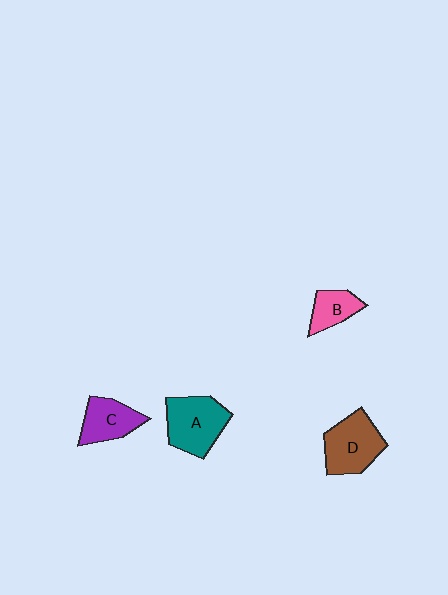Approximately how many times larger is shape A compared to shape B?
Approximately 1.9 times.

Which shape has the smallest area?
Shape B (pink).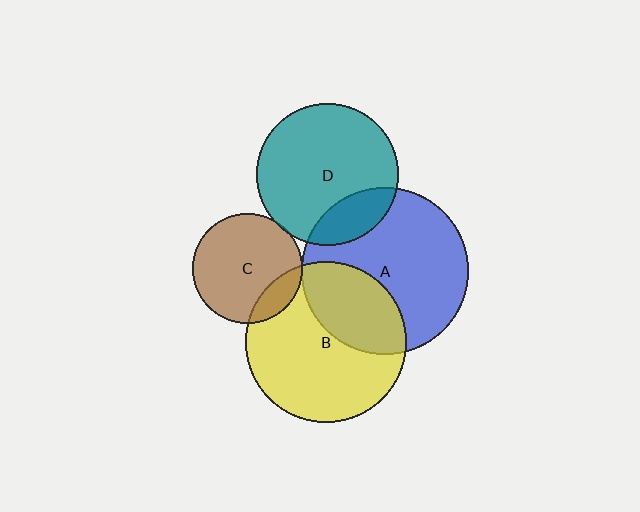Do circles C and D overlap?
Yes.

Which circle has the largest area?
Circle A (blue).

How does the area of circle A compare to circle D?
Approximately 1.4 times.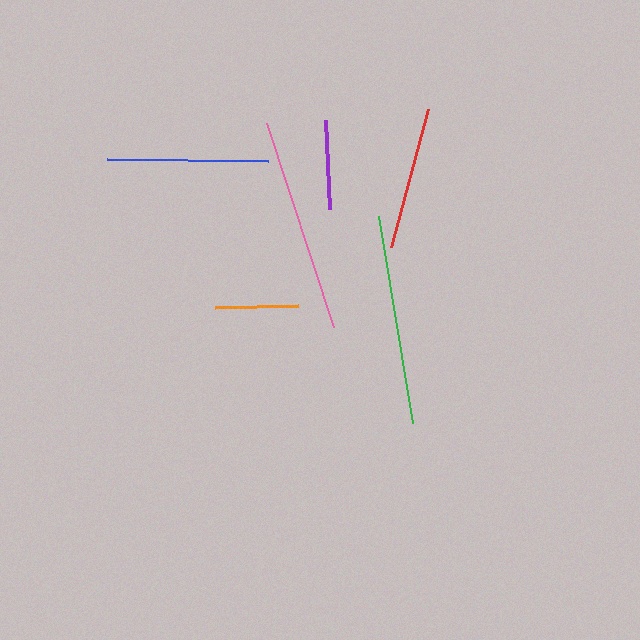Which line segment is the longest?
The pink line is the longest at approximately 215 pixels.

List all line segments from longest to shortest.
From longest to shortest: pink, green, blue, red, purple, orange.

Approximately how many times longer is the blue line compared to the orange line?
The blue line is approximately 1.9 times the length of the orange line.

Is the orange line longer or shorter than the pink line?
The pink line is longer than the orange line.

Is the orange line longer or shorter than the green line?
The green line is longer than the orange line.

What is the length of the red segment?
The red segment is approximately 143 pixels long.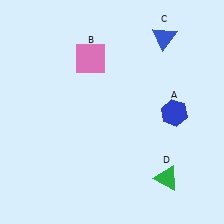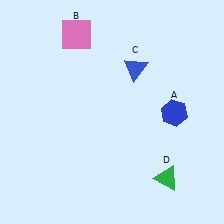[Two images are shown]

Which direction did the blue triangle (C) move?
The blue triangle (C) moved down.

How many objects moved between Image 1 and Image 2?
2 objects moved between the two images.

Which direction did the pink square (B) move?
The pink square (B) moved up.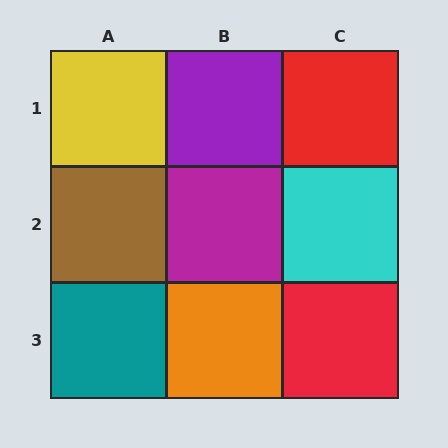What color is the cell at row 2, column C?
Cyan.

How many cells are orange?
1 cell is orange.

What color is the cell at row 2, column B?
Magenta.